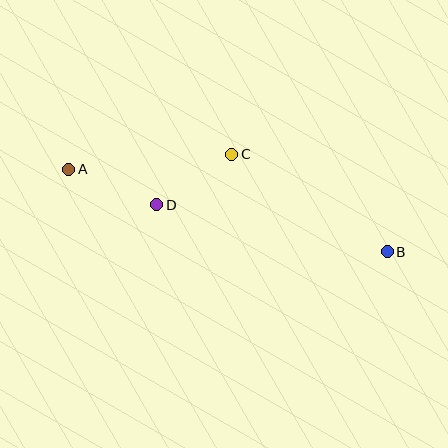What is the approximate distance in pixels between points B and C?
The distance between B and C is approximately 184 pixels.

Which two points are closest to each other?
Points C and D are closest to each other.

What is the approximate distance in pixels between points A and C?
The distance between A and C is approximately 164 pixels.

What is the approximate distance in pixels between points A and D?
The distance between A and D is approximately 95 pixels.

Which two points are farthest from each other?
Points A and B are farthest from each other.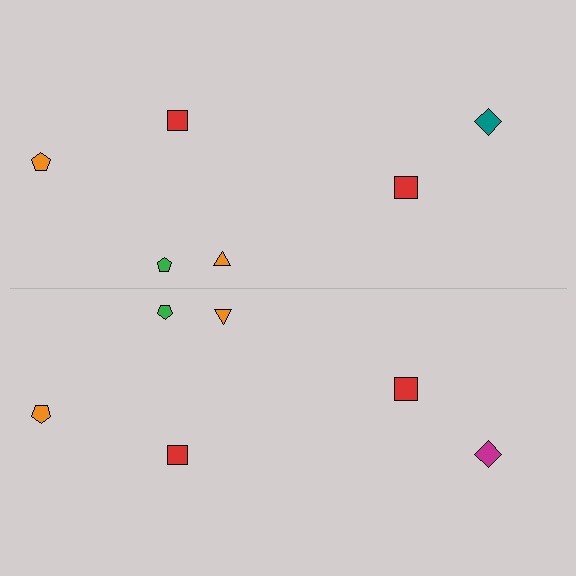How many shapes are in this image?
There are 12 shapes in this image.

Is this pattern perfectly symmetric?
No, the pattern is not perfectly symmetric. The magenta diamond on the bottom side breaks the symmetry — its mirror counterpart is teal.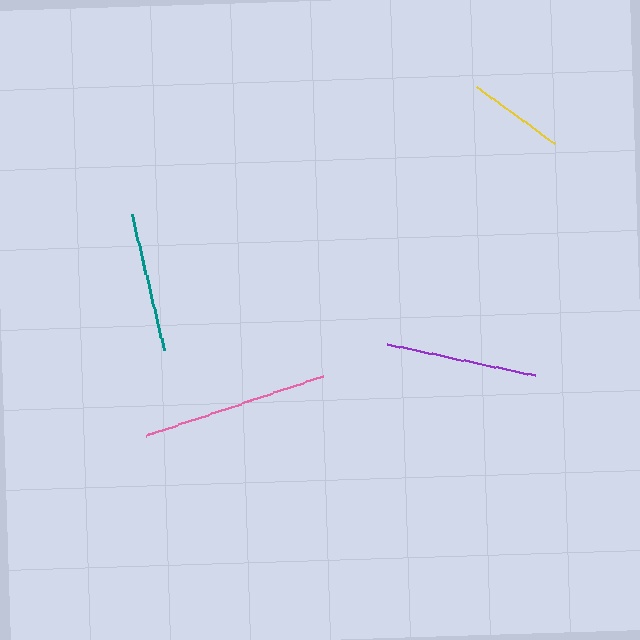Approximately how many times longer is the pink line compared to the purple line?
The pink line is approximately 1.2 times the length of the purple line.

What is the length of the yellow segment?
The yellow segment is approximately 96 pixels long.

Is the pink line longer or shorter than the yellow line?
The pink line is longer than the yellow line.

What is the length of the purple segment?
The purple segment is approximately 151 pixels long.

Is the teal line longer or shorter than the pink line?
The pink line is longer than the teal line.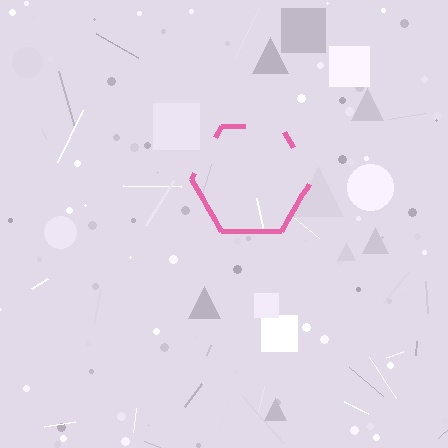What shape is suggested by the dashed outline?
The dashed outline suggests a hexagon.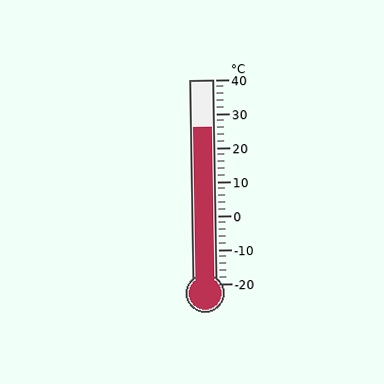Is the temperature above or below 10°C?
The temperature is above 10°C.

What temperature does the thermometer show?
The thermometer shows approximately 26°C.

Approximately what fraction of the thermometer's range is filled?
The thermometer is filled to approximately 75% of its range.